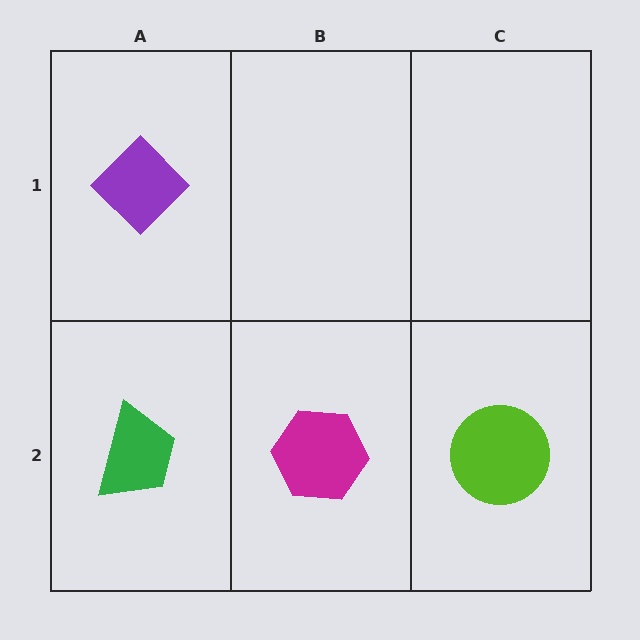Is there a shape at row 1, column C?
No, that cell is empty.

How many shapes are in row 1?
1 shape.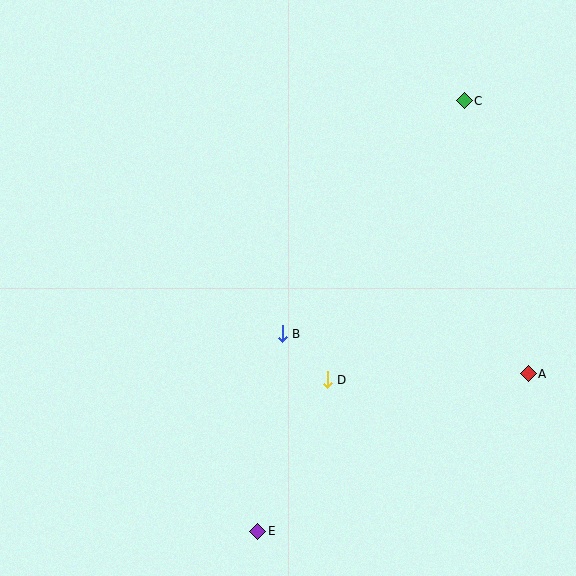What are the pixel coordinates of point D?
Point D is at (327, 380).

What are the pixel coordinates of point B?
Point B is at (282, 334).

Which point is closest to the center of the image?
Point B at (282, 334) is closest to the center.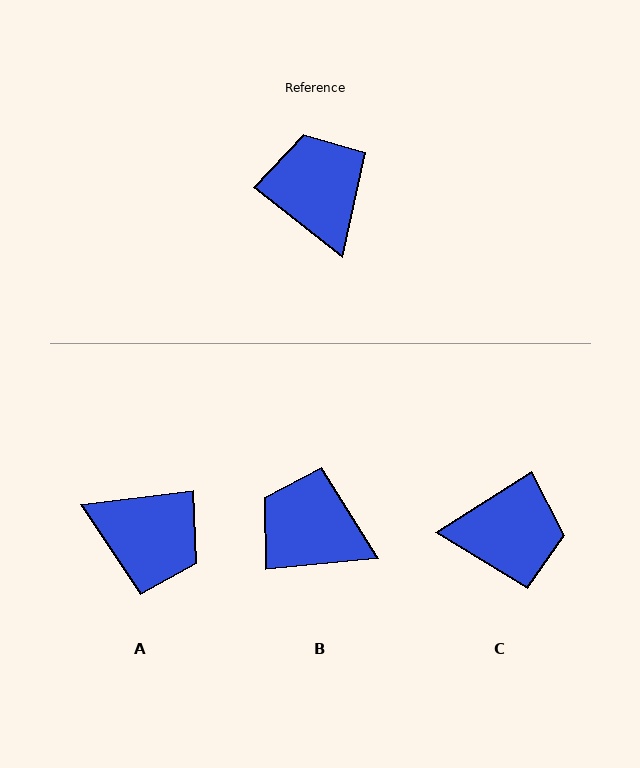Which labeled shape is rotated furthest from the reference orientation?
A, about 135 degrees away.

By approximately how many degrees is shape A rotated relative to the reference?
Approximately 135 degrees clockwise.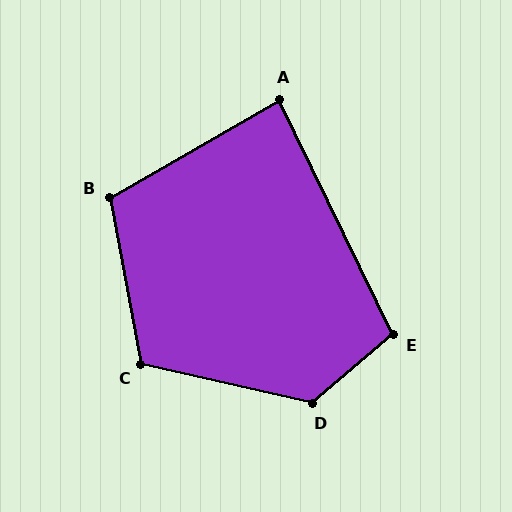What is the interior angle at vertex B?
Approximately 109 degrees (obtuse).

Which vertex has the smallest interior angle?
A, at approximately 86 degrees.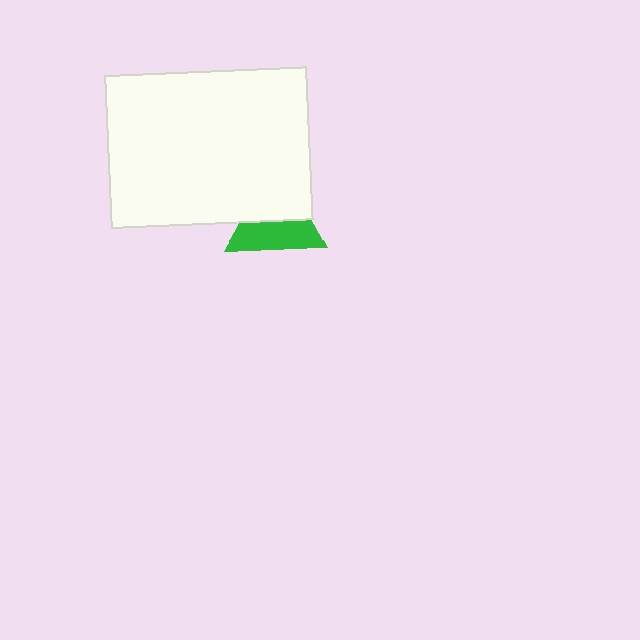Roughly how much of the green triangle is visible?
About half of it is visible (roughly 52%).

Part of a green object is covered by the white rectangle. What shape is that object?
It is a triangle.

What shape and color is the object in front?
The object in front is a white rectangle.